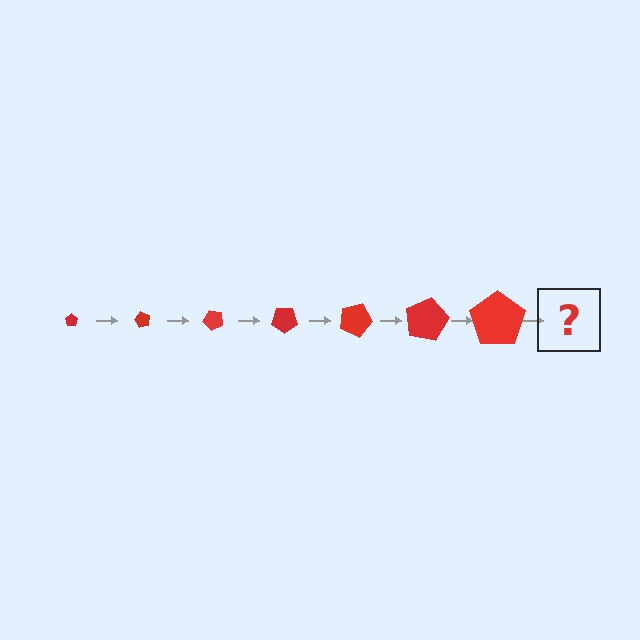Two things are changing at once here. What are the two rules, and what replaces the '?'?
The two rules are that the pentagon grows larger each step and it rotates 60 degrees each step. The '?' should be a pentagon, larger than the previous one and rotated 420 degrees from the start.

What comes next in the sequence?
The next element should be a pentagon, larger than the previous one and rotated 420 degrees from the start.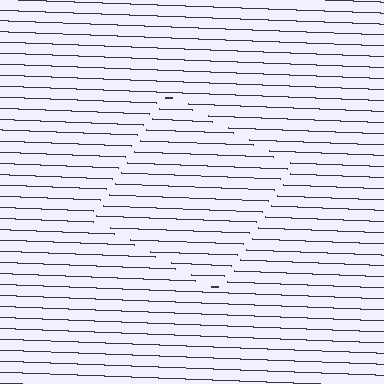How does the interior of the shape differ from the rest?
The interior of the shape contains the same grating, shifted by half a period — the contour is defined by the phase discontinuity where line-ends from the inner and outer gratings abut.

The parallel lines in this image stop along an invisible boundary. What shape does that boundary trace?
An illusory square. The interior of the shape contains the same grating, shifted by half a period — the contour is defined by the phase discontinuity where line-ends from the inner and outer gratings abut.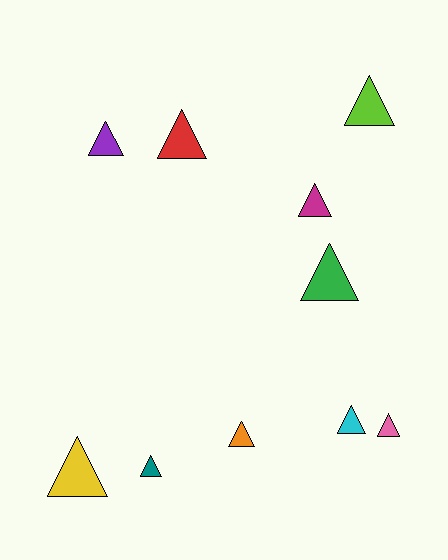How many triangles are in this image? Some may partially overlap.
There are 10 triangles.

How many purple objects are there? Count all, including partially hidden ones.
There is 1 purple object.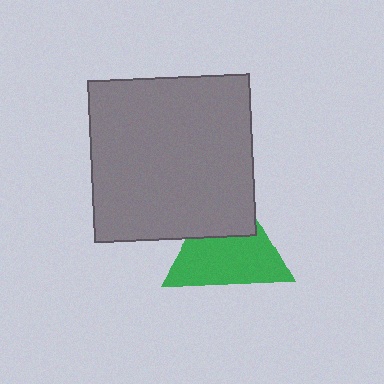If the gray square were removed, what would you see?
You would see the complete green triangle.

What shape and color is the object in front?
The object in front is a gray square.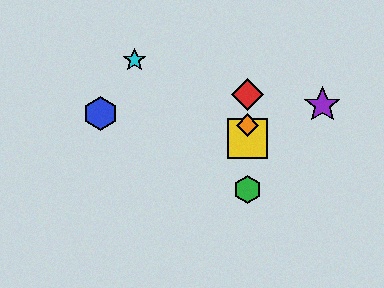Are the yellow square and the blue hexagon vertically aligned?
No, the yellow square is at x≈247 and the blue hexagon is at x≈100.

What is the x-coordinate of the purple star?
The purple star is at x≈322.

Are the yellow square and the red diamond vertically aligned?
Yes, both are at x≈247.